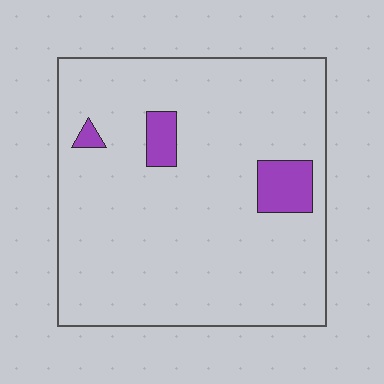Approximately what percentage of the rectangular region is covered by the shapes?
Approximately 5%.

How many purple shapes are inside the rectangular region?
3.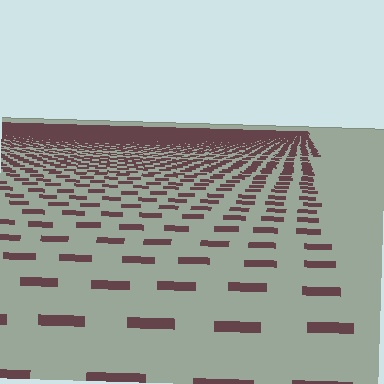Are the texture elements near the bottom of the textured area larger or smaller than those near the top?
Larger. Near the bottom, elements are closer to the viewer and appear at a bigger on-screen size.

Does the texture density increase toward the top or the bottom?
Density increases toward the top.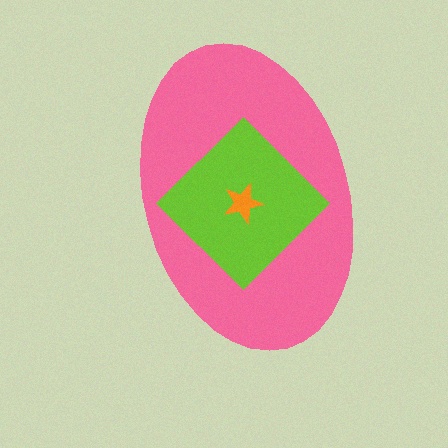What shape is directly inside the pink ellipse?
The lime diamond.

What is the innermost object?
The orange star.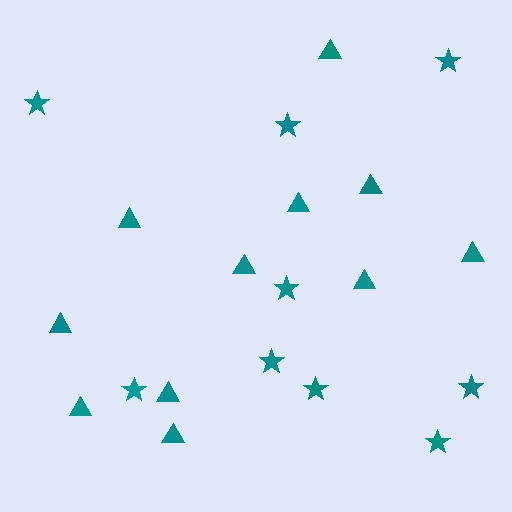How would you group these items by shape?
There are 2 groups: one group of triangles (11) and one group of stars (9).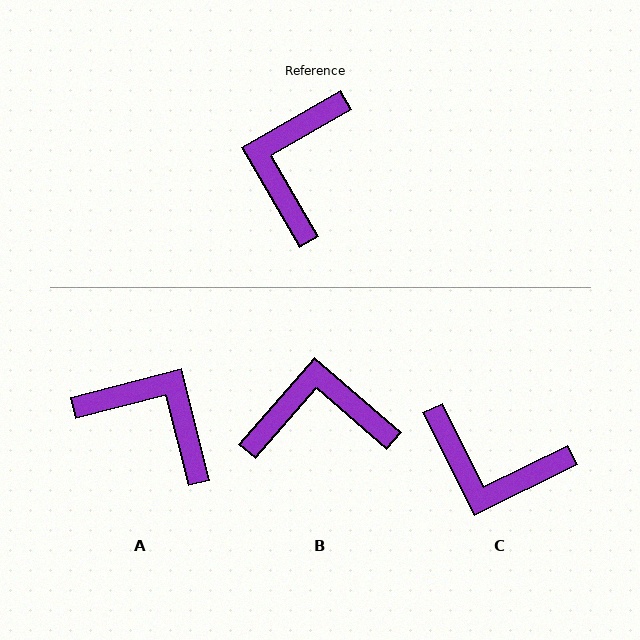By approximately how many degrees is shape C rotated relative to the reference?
Approximately 86 degrees counter-clockwise.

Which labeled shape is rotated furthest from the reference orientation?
A, about 106 degrees away.